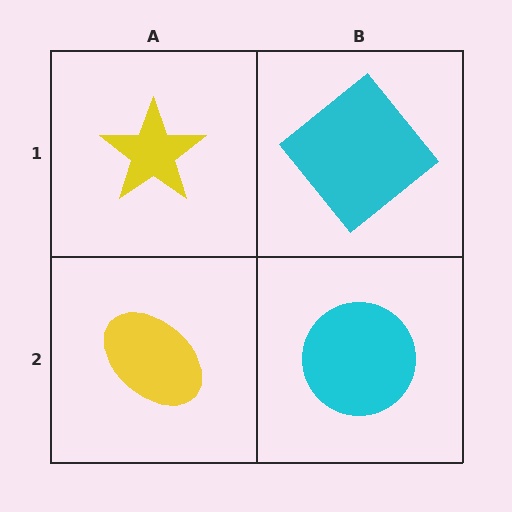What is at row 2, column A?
A yellow ellipse.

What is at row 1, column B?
A cyan diamond.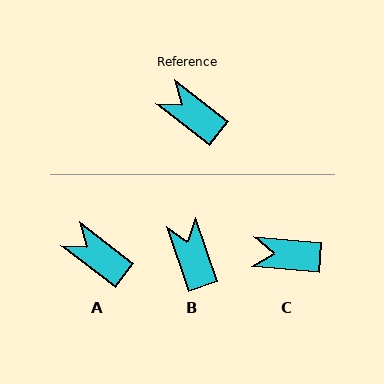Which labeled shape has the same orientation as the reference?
A.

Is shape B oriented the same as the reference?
No, it is off by about 34 degrees.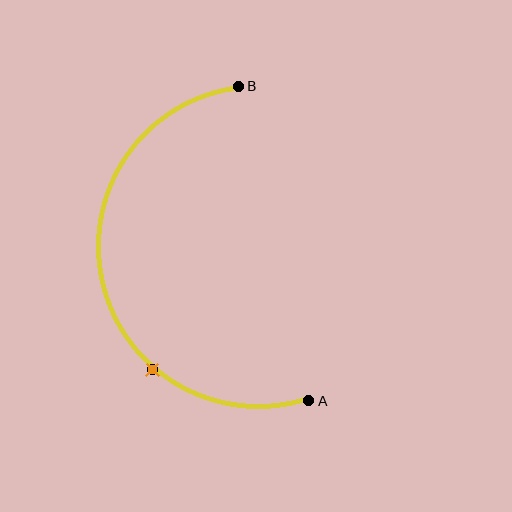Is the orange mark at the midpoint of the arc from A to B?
No. The orange mark lies on the arc but is closer to endpoint A. The arc midpoint would be at the point on the curve equidistant along the arc from both A and B.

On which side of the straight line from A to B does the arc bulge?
The arc bulges to the left of the straight line connecting A and B.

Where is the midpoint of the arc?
The arc midpoint is the point on the curve farthest from the straight line joining A and B. It sits to the left of that line.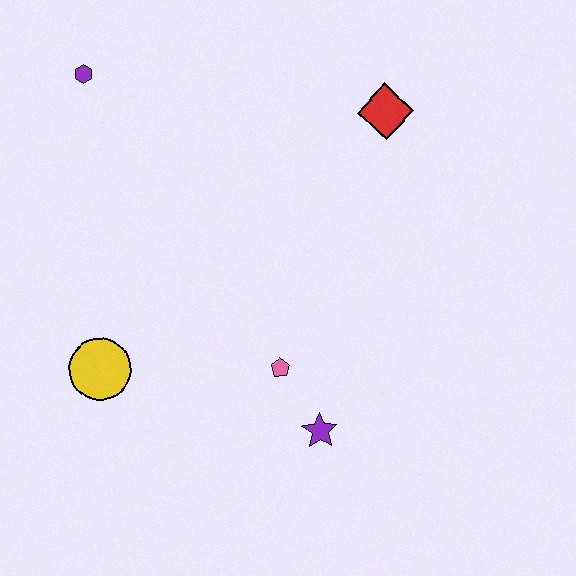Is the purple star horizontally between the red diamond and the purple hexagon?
Yes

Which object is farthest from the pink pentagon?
The purple hexagon is farthest from the pink pentagon.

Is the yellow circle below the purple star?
No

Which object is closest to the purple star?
The pink pentagon is closest to the purple star.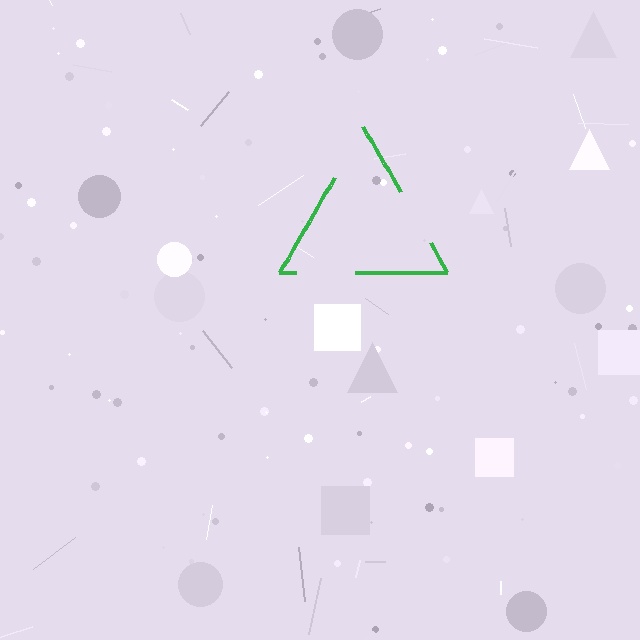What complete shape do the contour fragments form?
The contour fragments form a triangle.